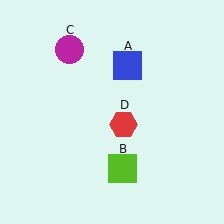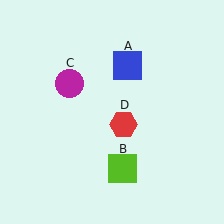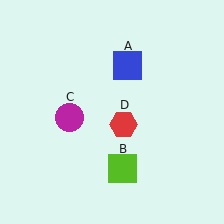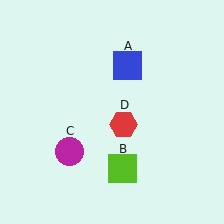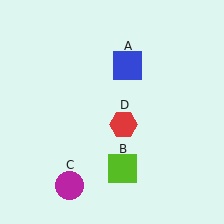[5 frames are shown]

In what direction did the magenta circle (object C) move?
The magenta circle (object C) moved down.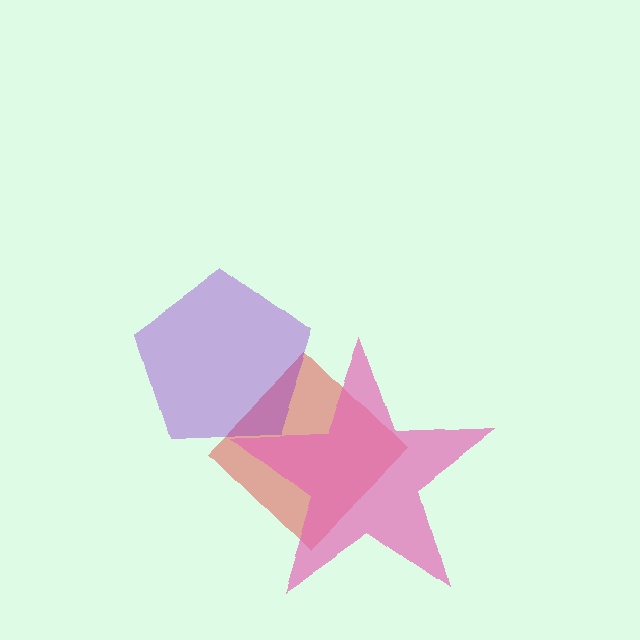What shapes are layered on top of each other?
The layered shapes are: a red diamond, a pink star, a purple pentagon.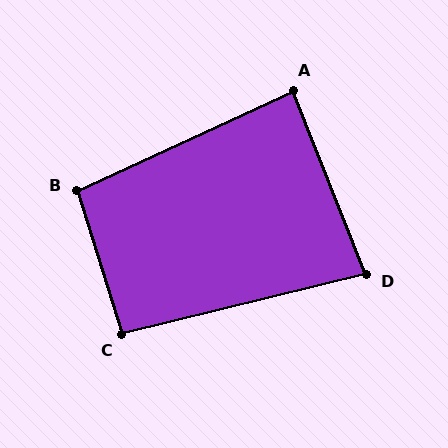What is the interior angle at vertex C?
Approximately 94 degrees (approximately right).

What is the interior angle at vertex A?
Approximately 86 degrees (approximately right).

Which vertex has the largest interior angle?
B, at approximately 98 degrees.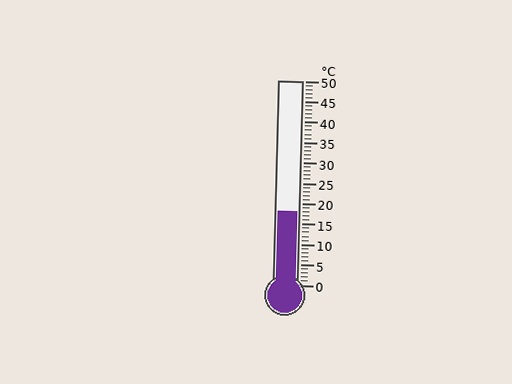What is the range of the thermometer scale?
The thermometer scale ranges from 0°C to 50°C.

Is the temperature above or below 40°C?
The temperature is below 40°C.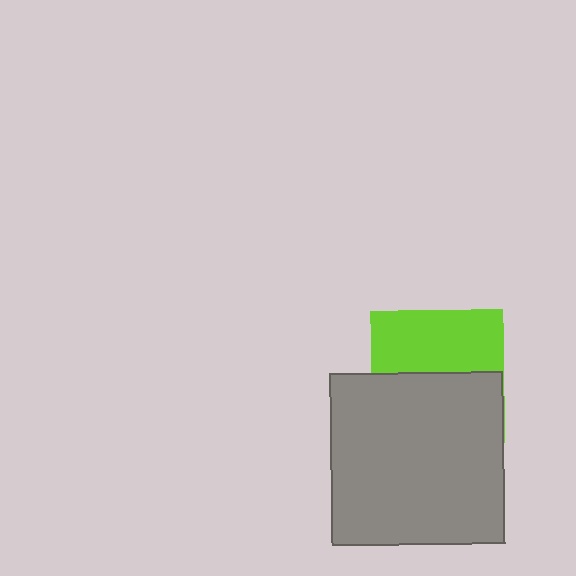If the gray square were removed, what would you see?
You would see the complete lime square.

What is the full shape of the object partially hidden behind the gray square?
The partially hidden object is a lime square.